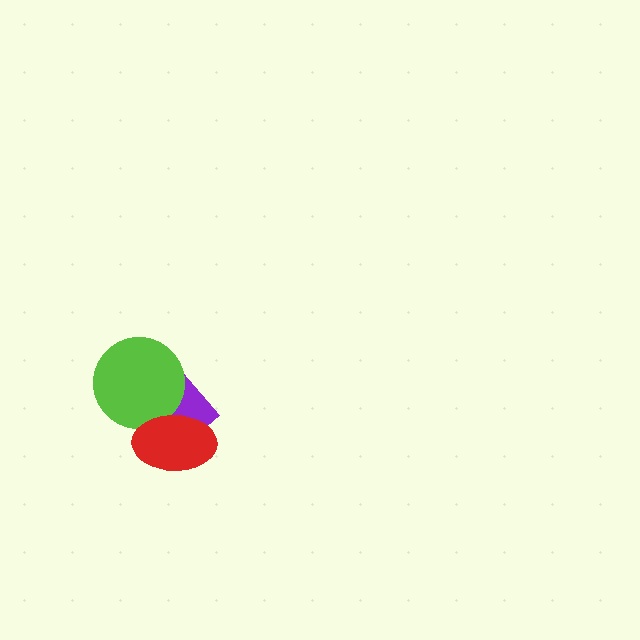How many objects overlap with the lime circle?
2 objects overlap with the lime circle.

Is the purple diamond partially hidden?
Yes, it is partially covered by another shape.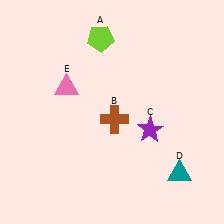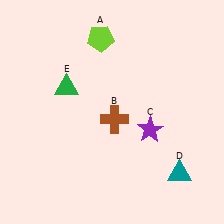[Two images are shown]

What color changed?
The triangle (E) changed from pink in Image 1 to green in Image 2.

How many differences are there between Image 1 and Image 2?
There is 1 difference between the two images.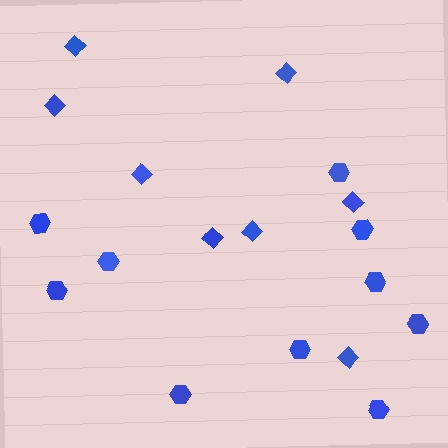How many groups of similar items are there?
There are 2 groups: one group of diamonds (8) and one group of hexagons (10).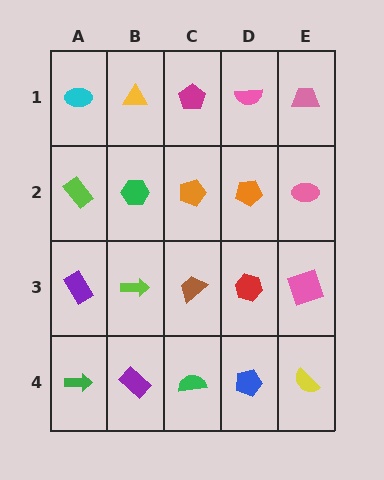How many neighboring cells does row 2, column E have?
3.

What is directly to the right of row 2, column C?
An orange pentagon.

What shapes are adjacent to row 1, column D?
An orange pentagon (row 2, column D), a magenta pentagon (row 1, column C), a pink trapezoid (row 1, column E).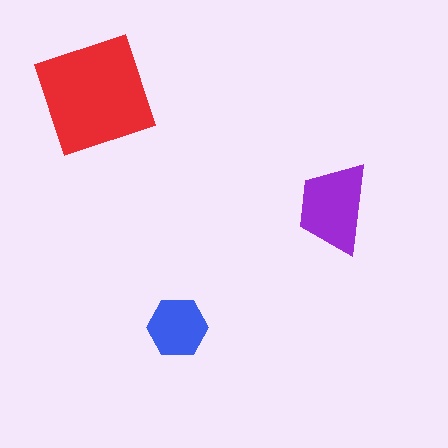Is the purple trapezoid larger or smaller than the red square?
Smaller.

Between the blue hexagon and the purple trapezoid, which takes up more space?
The purple trapezoid.